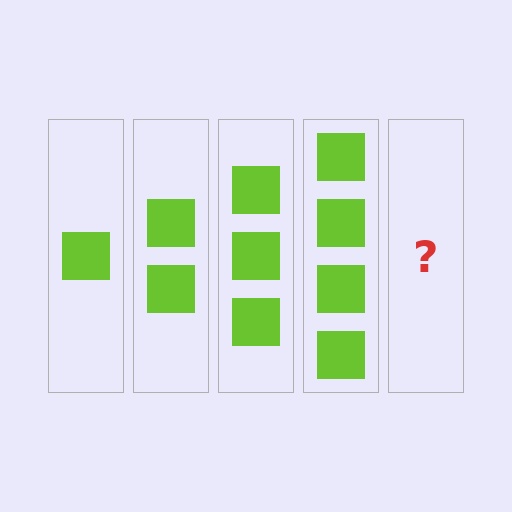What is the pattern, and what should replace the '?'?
The pattern is that each step adds one more square. The '?' should be 5 squares.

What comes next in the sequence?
The next element should be 5 squares.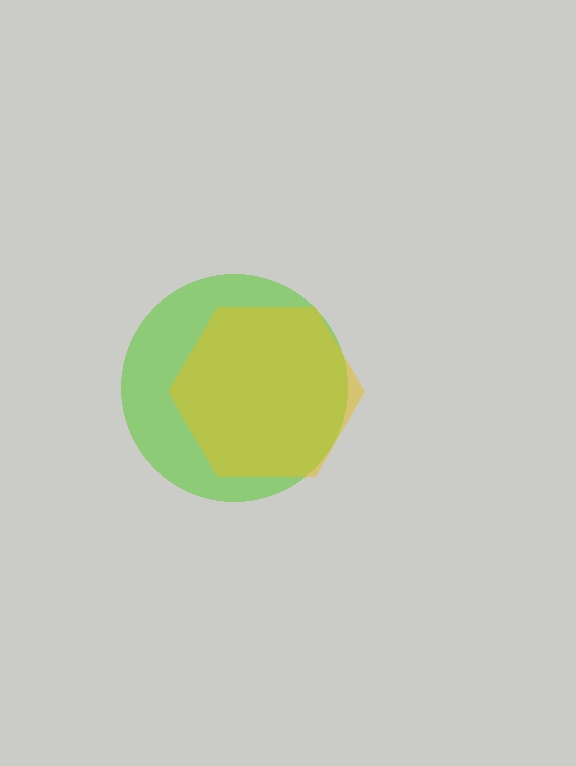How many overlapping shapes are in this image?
There are 2 overlapping shapes in the image.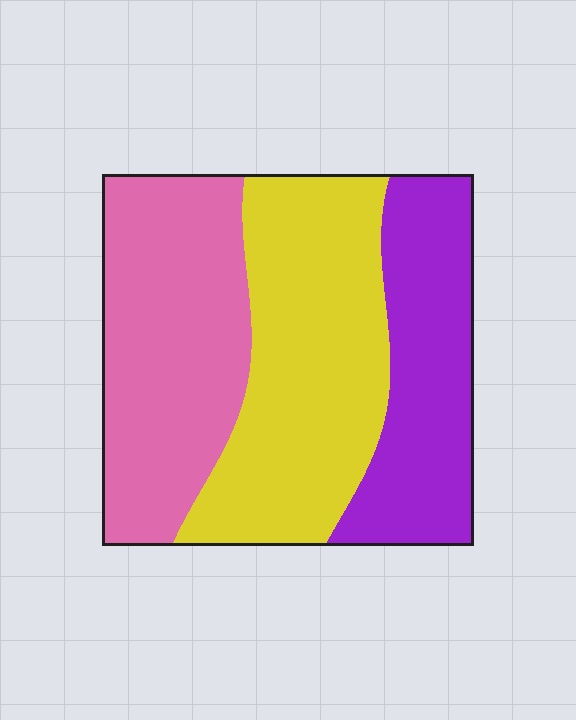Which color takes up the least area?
Purple, at roughly 25%.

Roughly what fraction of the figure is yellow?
Yellow covers about 40% of the figure.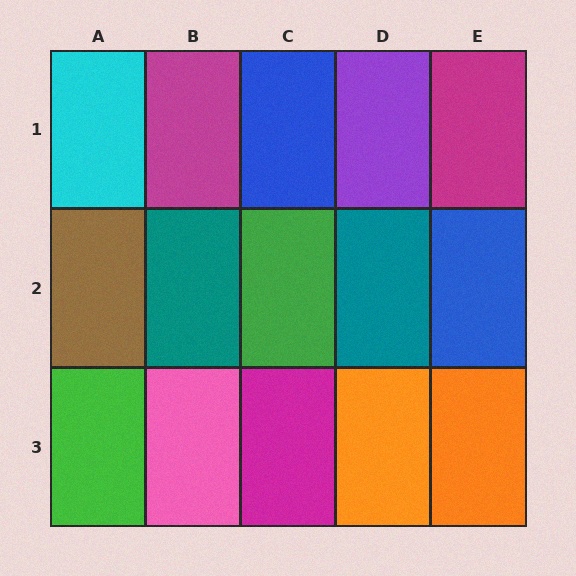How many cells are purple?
1 cell is purple.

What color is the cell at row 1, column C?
Blue.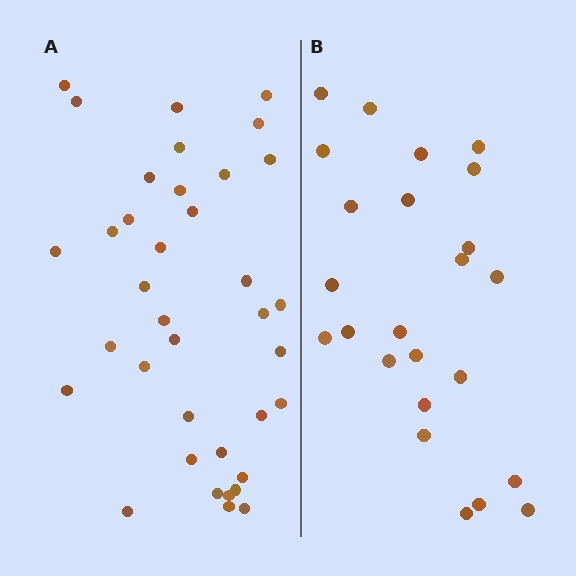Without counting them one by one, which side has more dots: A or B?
Region A (the left region) has more dots.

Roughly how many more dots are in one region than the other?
Region A has approximately 15 more dots than region B.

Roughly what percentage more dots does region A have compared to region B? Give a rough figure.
About 55% more.